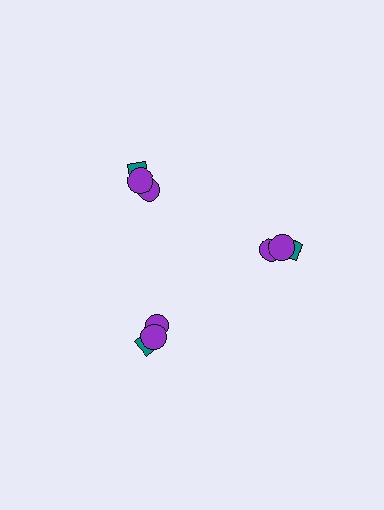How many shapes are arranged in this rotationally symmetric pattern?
There are 9 shapes, arranged in 3 groups of 3.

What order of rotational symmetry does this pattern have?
This pattern has 3-fold rotational symmetry.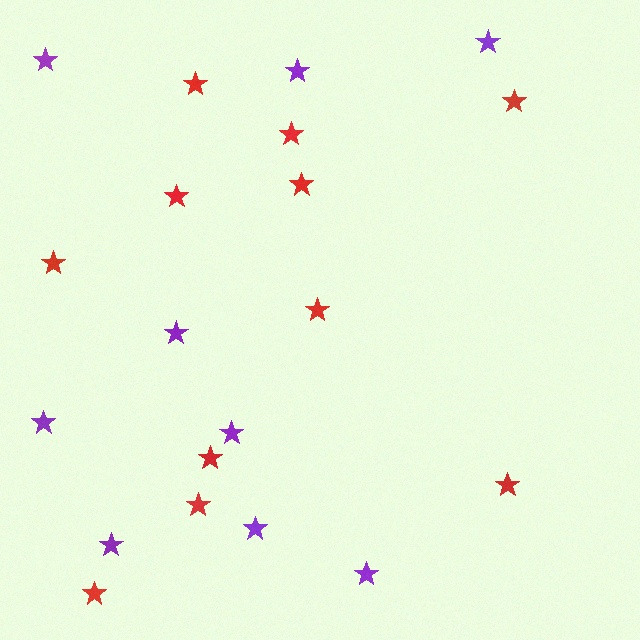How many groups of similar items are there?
There are 2 groups: one group of red stars (11) and one group of purple stars (9).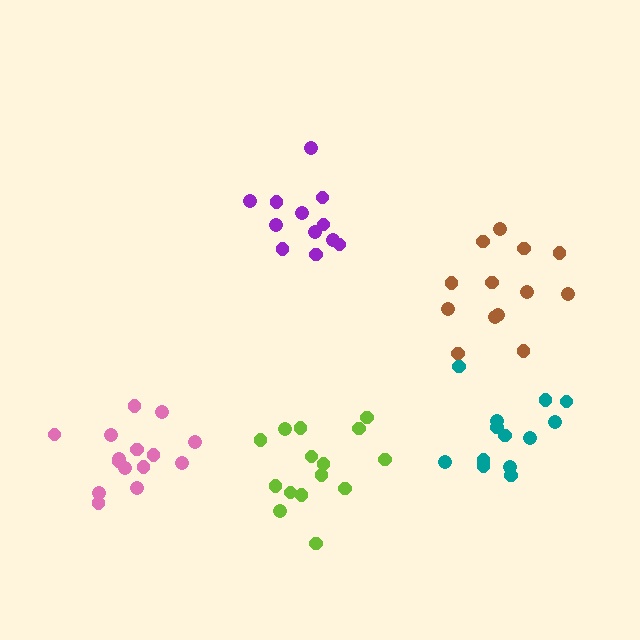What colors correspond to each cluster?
The clusters are colored: purple, pink, teal, brown, lime.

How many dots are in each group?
Group 1: 12 dots, Group 2: 15 dots, Group 3: 13 dots, Group 4: 13 dots, Group 5: 15 dots (68 total).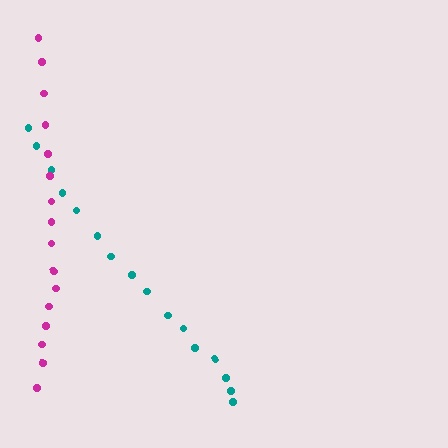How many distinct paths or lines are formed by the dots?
There are 2 distinct paths.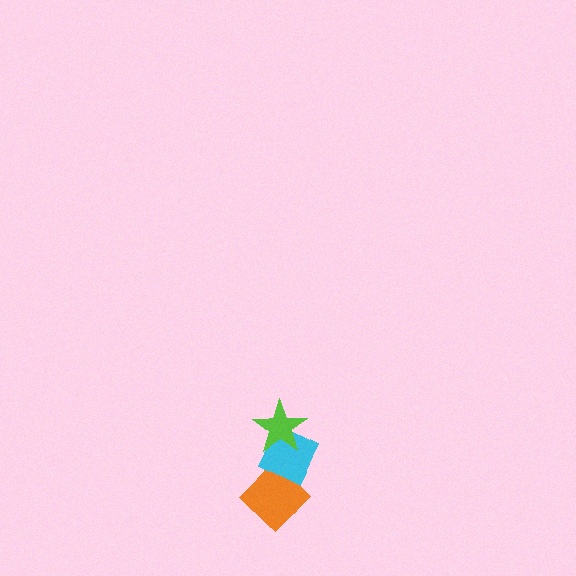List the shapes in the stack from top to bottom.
From top to bottom: the lime star, the cyan diamond, the orange diamond.